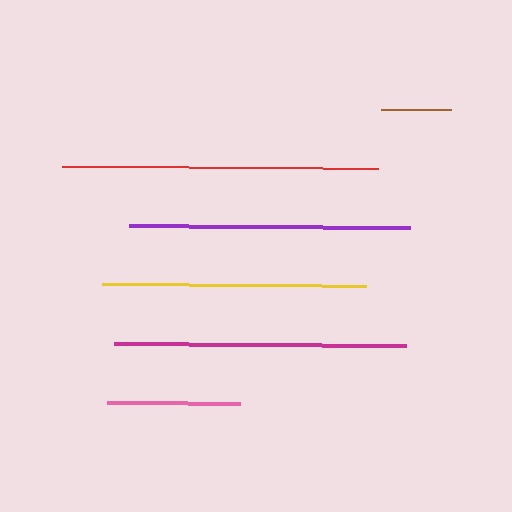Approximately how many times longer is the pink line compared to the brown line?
The pink line is approximately 1.9 times the length of the brown line.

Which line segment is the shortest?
The brown line is the shortest at approximately 70 pixels.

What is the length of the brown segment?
The brown segment is approximately 70 pixels long.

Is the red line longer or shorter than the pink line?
The red line is longer than the pink line.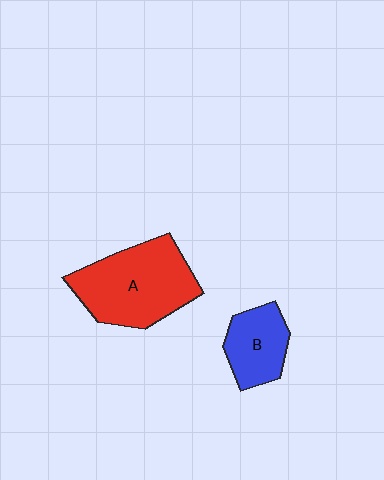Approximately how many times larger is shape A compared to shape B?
Approximately 1.9 times.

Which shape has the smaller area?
Shape B (blue).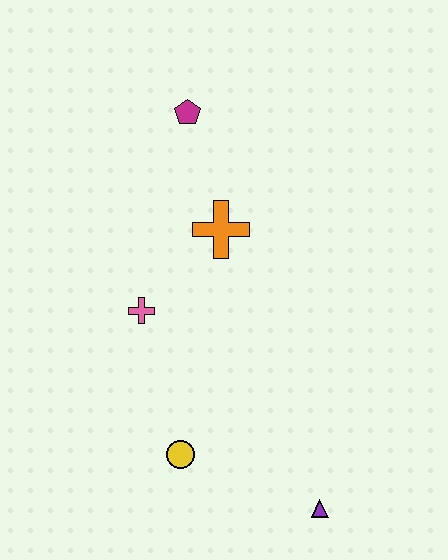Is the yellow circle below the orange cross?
Yes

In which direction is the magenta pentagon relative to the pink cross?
The magenta pentagon is above the pink cross.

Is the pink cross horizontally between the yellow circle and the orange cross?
No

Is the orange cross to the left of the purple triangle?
Yes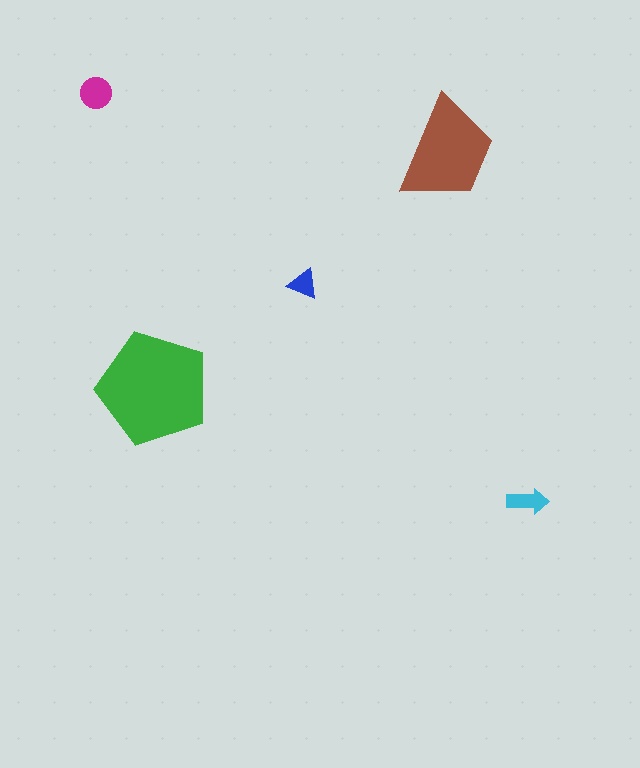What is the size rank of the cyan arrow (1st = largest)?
4th.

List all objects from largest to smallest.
The green pentagon, the brown trapezoid, the magenta circle, the cyan arrow, the blue triangle.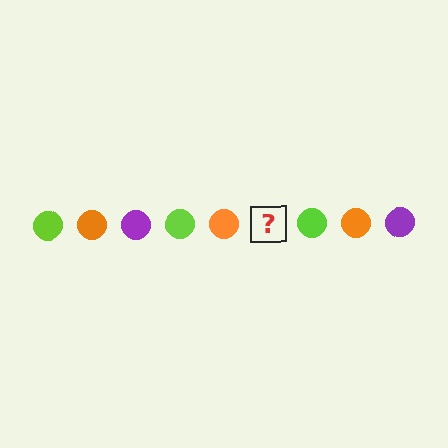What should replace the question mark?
The question mark should be replaced with a purple circle.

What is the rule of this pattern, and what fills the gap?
The rule is that the pattern cycles through lime, orange, purple circles. The gap should be filled with a purple circle.